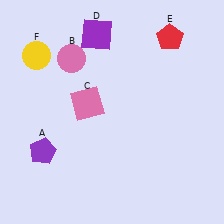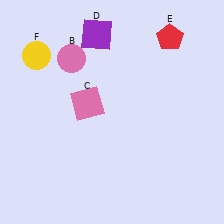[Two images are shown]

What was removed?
The purple pentagon (A) was removed in Image 2.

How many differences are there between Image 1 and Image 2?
There is 1 difference between the two images.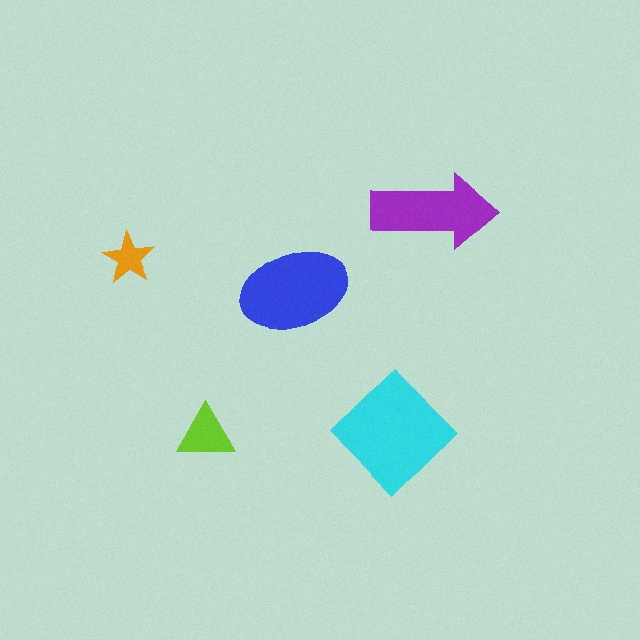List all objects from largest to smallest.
The cyan diamond, the blue ellipse, the purple arrow, the lime triangle, the orange star.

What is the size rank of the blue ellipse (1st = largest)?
2nd.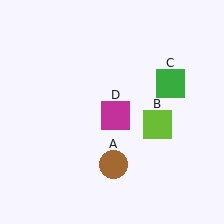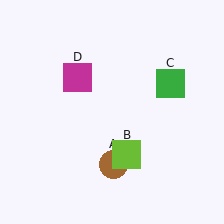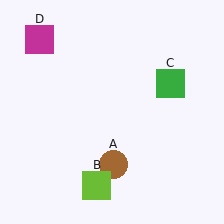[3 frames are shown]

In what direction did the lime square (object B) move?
The lime square (object B) moved down and to the left.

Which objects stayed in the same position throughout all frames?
Brown circle (object A) and green square (object C) remained stationary.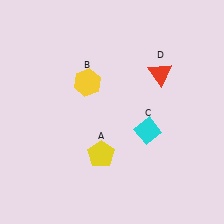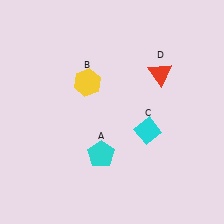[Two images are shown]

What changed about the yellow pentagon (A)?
In Image 1, A is yellow. In Image 2, it changed to cyan.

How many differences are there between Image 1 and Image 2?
There is 1 difference between the two images.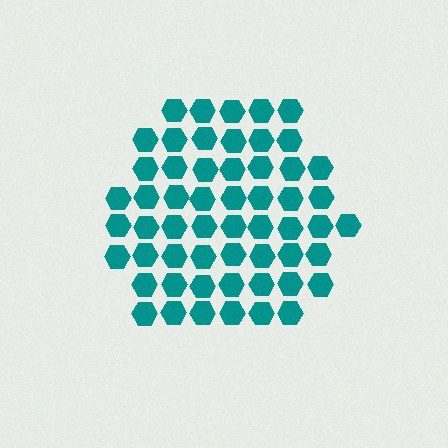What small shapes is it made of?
It is made of small hexagons.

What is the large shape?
The large shape is a hexagon.